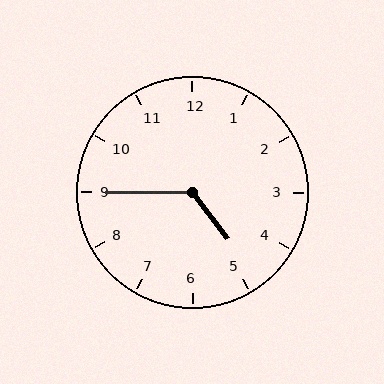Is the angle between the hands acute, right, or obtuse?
It is obtuse.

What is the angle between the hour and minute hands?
Approximately 128 degrees.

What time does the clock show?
4:45.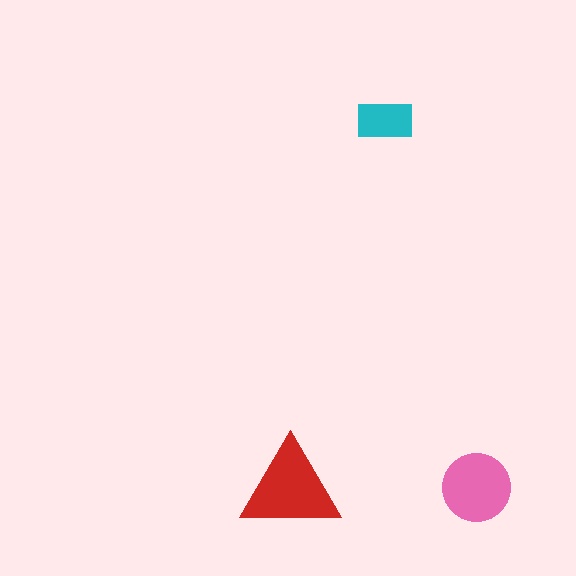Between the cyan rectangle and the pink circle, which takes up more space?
The pink circle.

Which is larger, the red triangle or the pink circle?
The red triangle.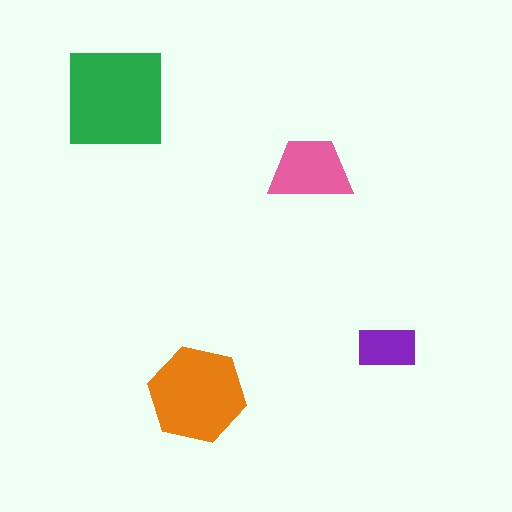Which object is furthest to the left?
The green square is leftmost.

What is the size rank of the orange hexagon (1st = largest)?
2nd.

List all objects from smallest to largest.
The purple rectangle, the pink trapezoid, the orange hexagon, the green square.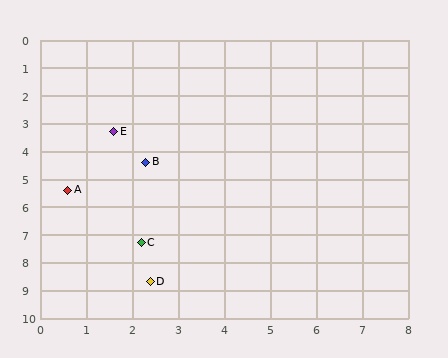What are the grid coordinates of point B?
Point B is at approximately (2.3, 4.4).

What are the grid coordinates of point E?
Point E is at approximately (1.6, 3.3).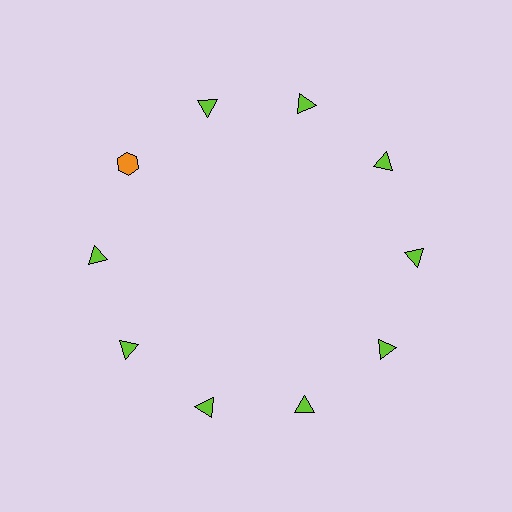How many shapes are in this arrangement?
There are 10 shapes arranged in a ring pattern.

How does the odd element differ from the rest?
It differs in both color (orange instead of lime) and shape (hexagon instead of triangle).